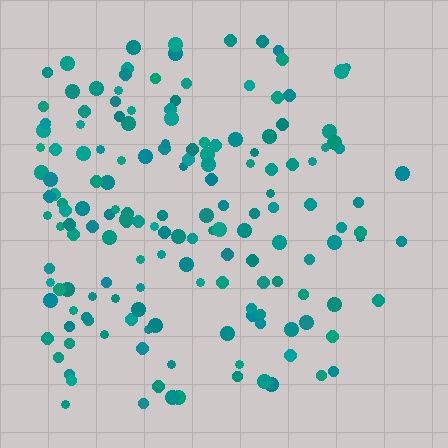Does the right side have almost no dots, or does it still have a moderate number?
Still a moderate number, just noticeably fewer than the left.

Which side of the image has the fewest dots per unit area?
The right.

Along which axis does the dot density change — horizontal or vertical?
Horizontal.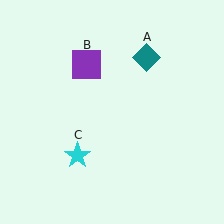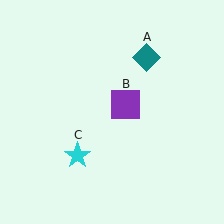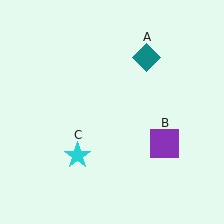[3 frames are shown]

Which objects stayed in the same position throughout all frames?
Teal diamond (object A) and cyan star (object C) remained stationary.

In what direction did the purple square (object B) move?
The purple square (object B) moved down and to the right.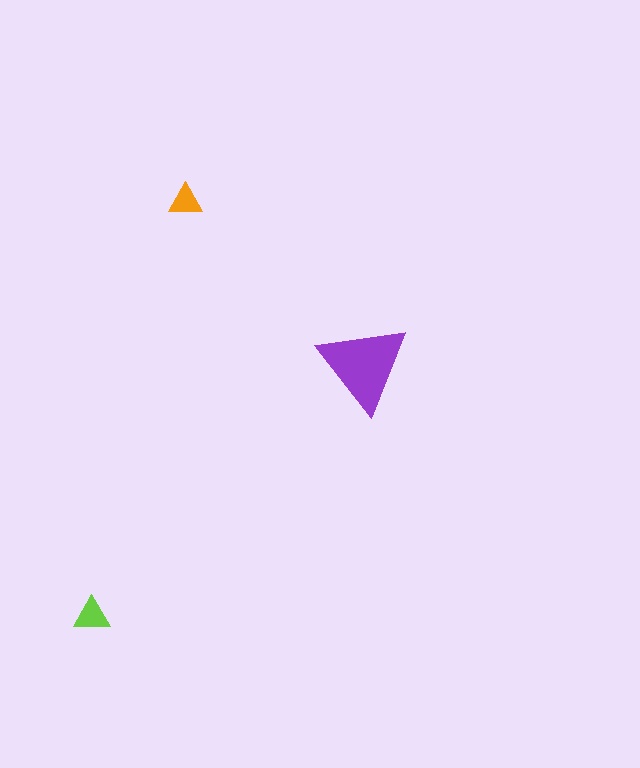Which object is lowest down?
The lime triangle is bottommost.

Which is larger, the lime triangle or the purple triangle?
The purple one.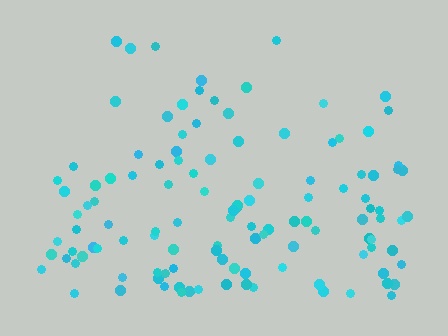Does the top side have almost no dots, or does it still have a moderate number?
Still a moderate number, just noticeably fewer than the bottom.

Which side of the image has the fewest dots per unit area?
The top.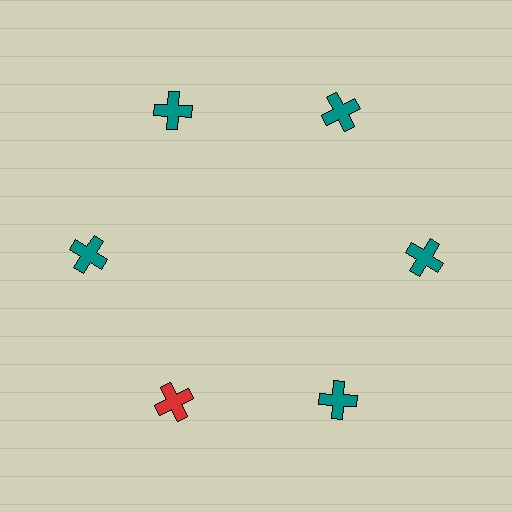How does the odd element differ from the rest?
It has a different color: red instead of teal.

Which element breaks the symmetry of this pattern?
The red cross at roughly the 7 o'clock position breaks the symmetry. All other shapes are teal crosses.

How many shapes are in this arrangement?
There are 6 shapes arranged in a ring pattern.